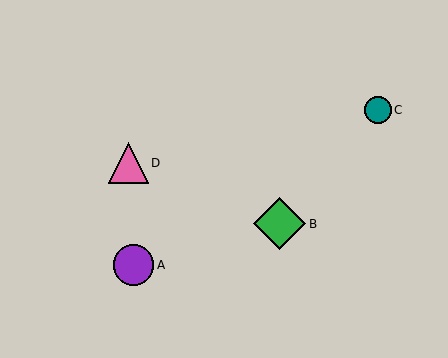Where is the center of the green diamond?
The center of the green diamond is at (280, 224).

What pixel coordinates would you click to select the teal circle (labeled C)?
Click at (378, 110) to select the teal circle C.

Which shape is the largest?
The green diamond (labeled B) is the largest.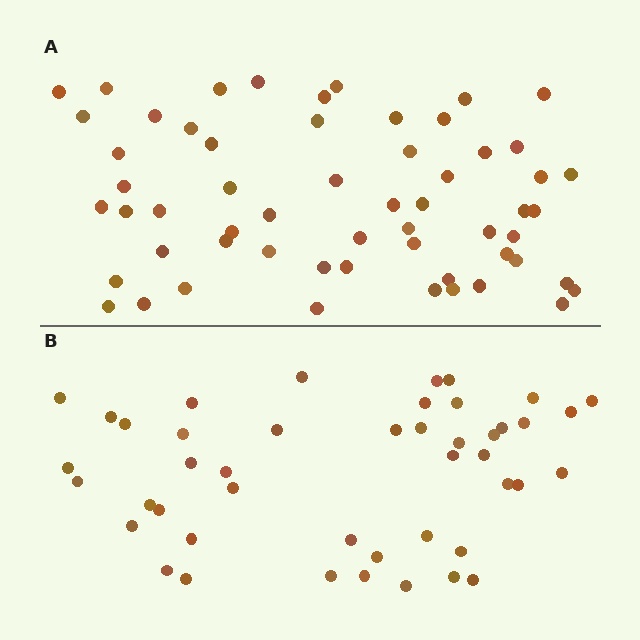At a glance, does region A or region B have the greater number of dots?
Region A (the top region) has more dots.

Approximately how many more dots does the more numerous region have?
Region A has approximately 15 more dots than region B.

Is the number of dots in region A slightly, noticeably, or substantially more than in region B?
Region A has noticeably more, but not dramatically so. The ratio is roughly 1.3 to 1.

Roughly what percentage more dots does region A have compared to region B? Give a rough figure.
About 30% more.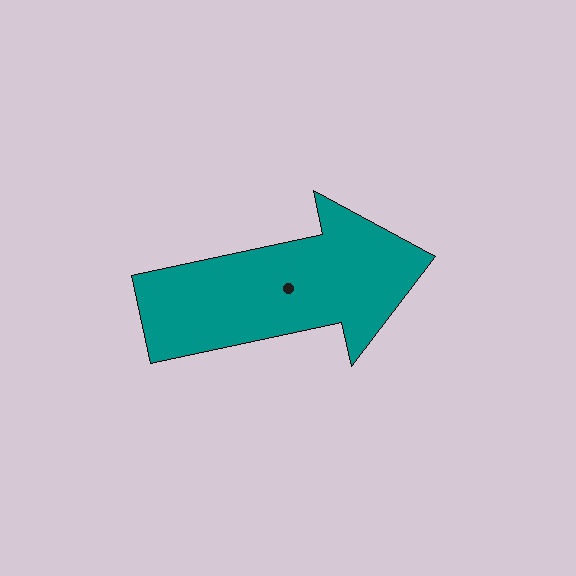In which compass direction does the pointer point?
East.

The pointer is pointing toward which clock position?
Roughly 3 o'clock.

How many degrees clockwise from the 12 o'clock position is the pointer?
Approximately 78 degrees.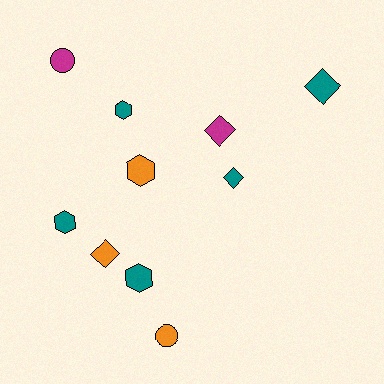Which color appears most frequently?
Teal, with 5 objects.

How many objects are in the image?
There are 10 objects.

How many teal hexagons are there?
There are 3 teal hexagons.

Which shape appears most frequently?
Hexagon, with 4 objects.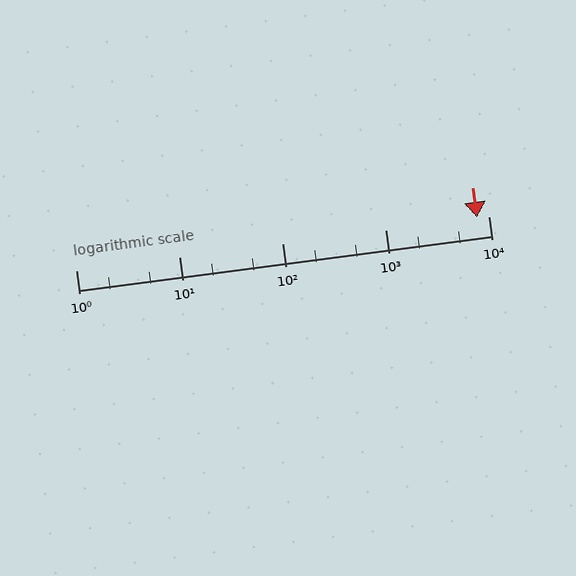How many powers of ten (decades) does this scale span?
The scale spans 4 decades, from 1 to 10000.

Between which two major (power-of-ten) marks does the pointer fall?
The pointer is between 1000 and 10000.